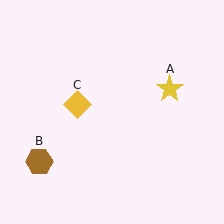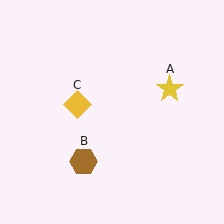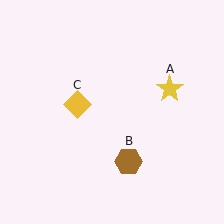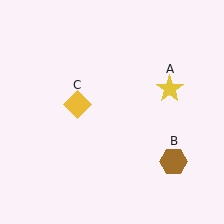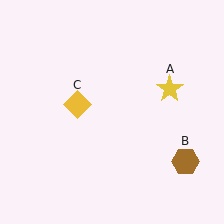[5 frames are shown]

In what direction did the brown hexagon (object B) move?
The brown hexagon (object B) moved right.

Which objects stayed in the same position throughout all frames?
Yellow star (object A) and yellow diamond (object C) remained stationary.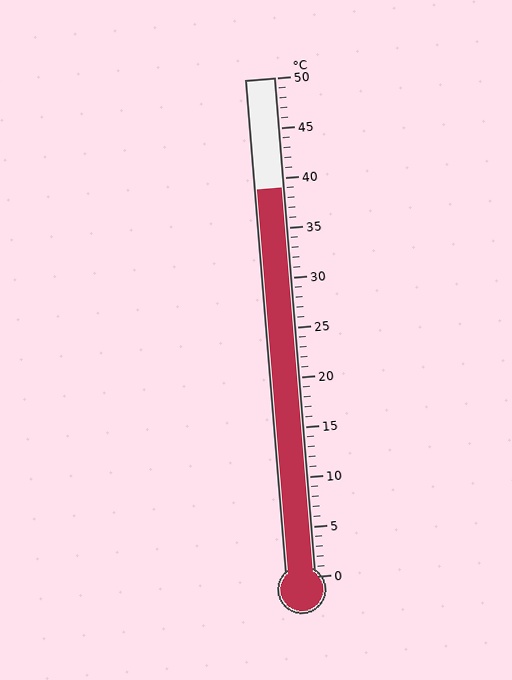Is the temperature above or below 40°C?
The temperature is below 40°C.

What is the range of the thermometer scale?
The thermometer scale ranges from 0°C to 50°C.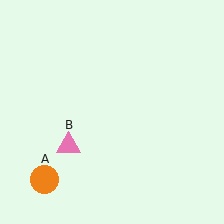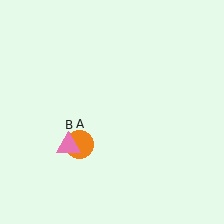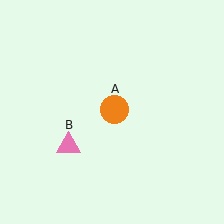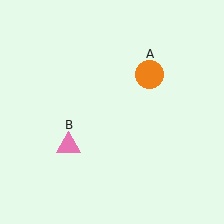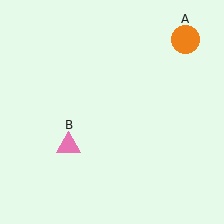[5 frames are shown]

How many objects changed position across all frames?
1 object changed position: orange circle (object A).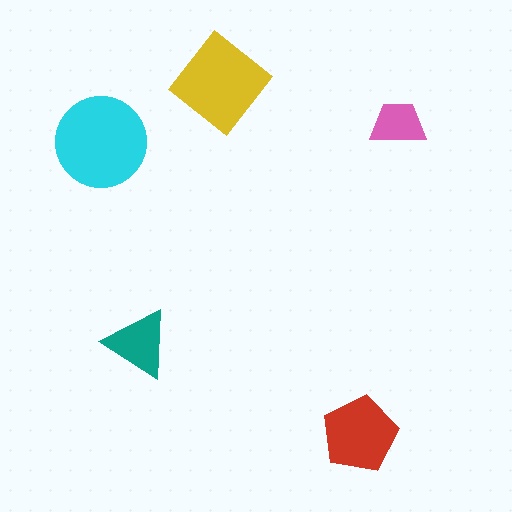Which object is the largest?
The cyan circle.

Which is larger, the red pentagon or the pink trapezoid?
The red pentagon.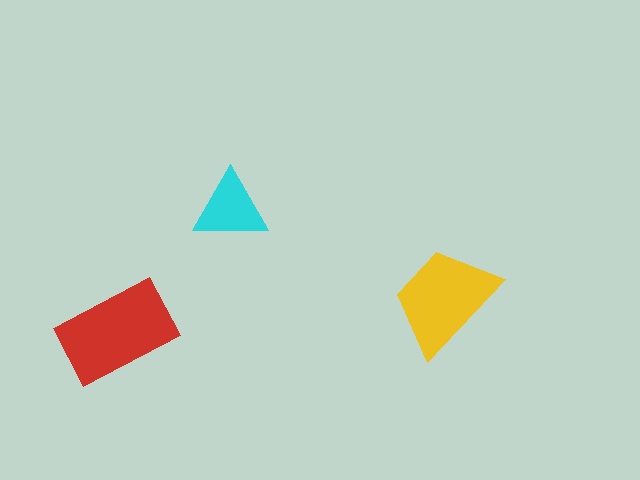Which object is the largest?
The red rectangle.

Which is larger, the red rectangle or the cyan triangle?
The red rectangle.